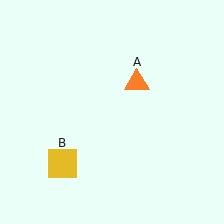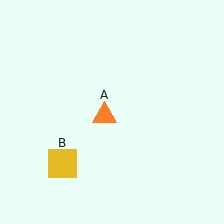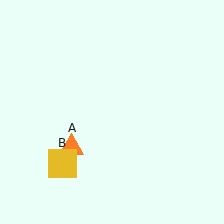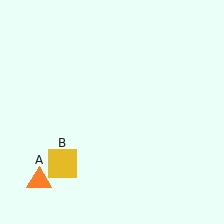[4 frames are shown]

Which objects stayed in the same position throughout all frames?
Yellow square (object B) remained stationary.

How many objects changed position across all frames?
1 object changed position: orange triangle (object A).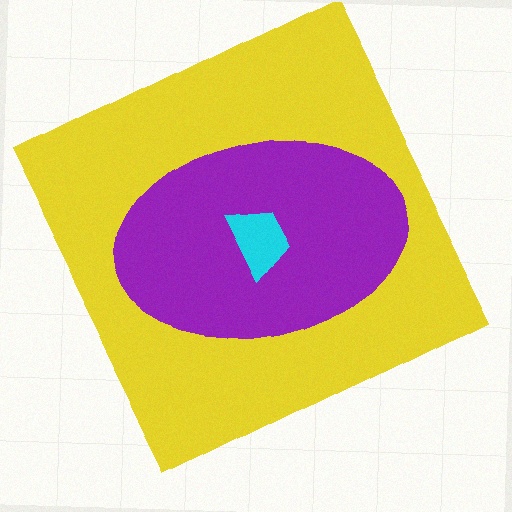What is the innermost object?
The cyan trapezoid.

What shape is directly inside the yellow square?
The purple ellipse.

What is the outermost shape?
The yellow square.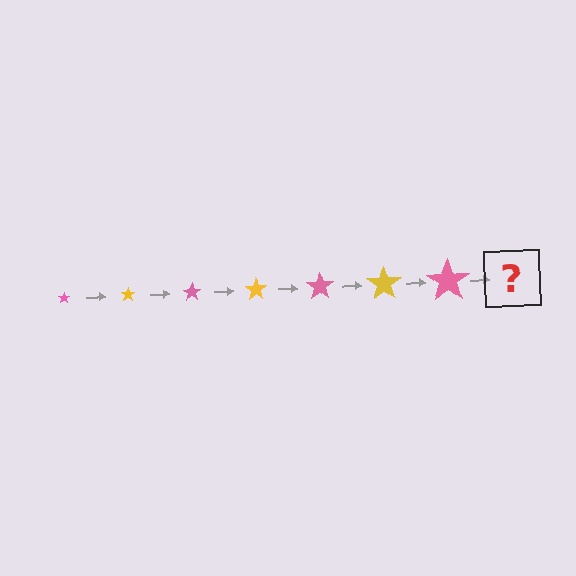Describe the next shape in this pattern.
It should be a yellow star, larger than the previous one.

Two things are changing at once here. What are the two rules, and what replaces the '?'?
The two rules are that the star grows larger each step and the color cycles through pink and yellow. The '?' should be a yellow star, larger than the previous one.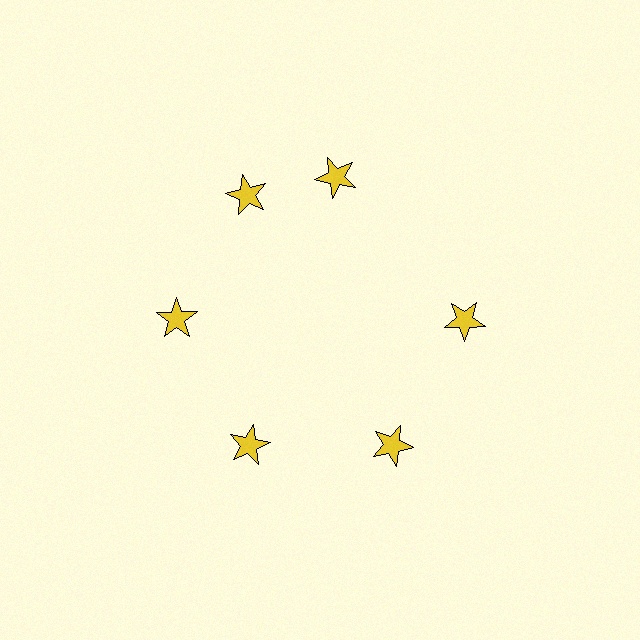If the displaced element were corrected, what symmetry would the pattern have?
It would have 6-fold rotational symmetry — the pattern would map onto itself every 60 degrees.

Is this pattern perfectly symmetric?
No. The 6 yellow stars are arranged in a ring, but one element near the 1 o'clock position is rotated out of alignment along the ring, breaking the 6-fold rotational symmetry.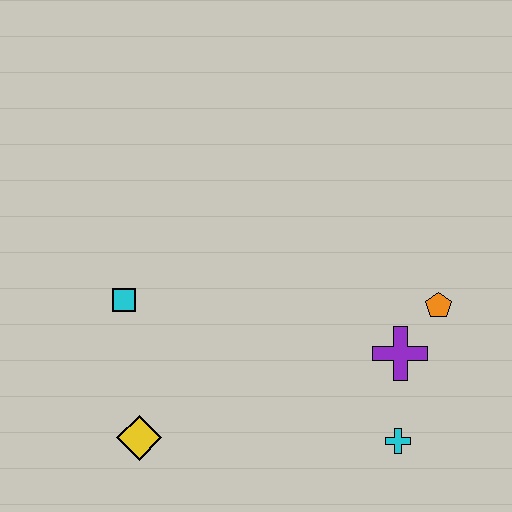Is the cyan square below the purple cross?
No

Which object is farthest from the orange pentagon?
The yellow diamond is farthest from the orange pentagon.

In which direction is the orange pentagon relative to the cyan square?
The orange pentagon is to the right of the cyan square.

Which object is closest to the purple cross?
The orange pentagon is closest to the purple cross.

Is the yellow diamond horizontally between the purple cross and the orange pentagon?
No